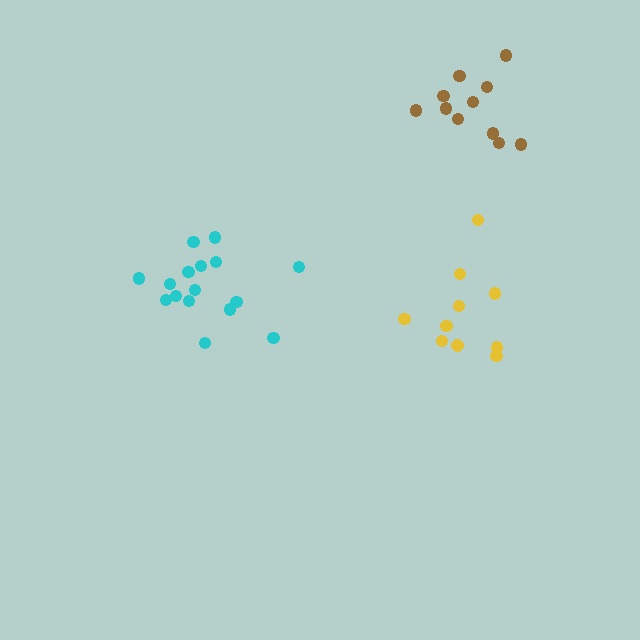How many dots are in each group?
Group 1: 16 dots, Group 2: 11 dots, Group 3: 10 dots (37 total).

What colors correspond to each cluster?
The clusters are colored: cyan, brown, yellow.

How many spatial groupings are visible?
There are 3 spatial groupings.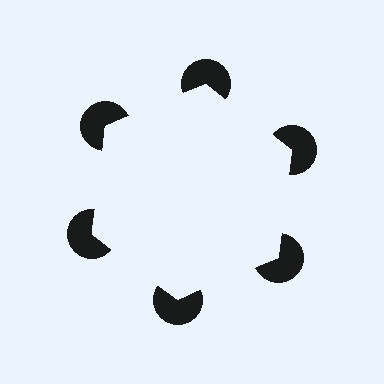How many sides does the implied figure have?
6 sides.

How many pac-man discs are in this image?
There are 6 — one at each vertex of the illusory hexagon.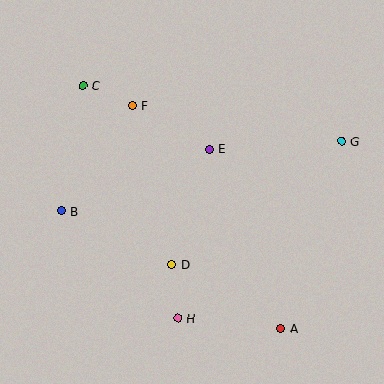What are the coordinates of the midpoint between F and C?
The midpoint between F and C is at (107, 95).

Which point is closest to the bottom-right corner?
Point A is closest to the bottom-right corner.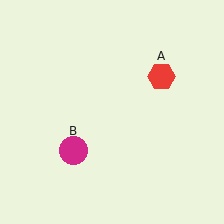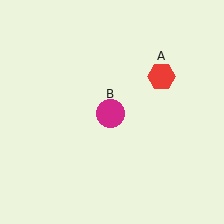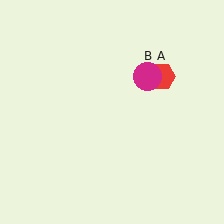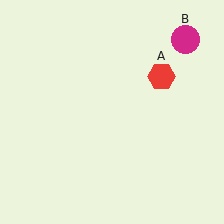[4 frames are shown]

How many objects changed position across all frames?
1 object changed position: magenta circle (object B).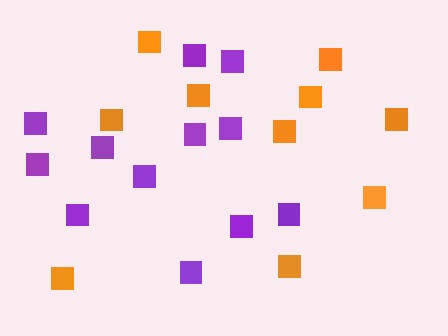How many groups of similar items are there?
There are 2 groups: one group of orange squares (10) and one group of purple squares (12).